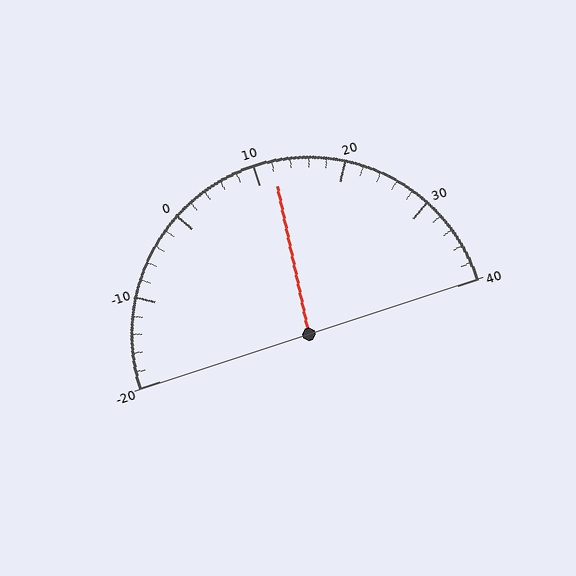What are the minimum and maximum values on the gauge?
The gauge ranges from -20 to 40.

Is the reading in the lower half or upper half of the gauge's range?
The reading is in the upper half of the range (-20 to 40).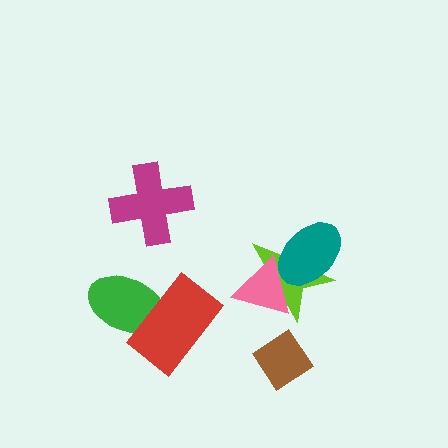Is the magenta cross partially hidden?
No, no other shape covers it.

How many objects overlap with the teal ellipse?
2 objects overlap with the teal ellipse.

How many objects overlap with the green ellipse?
1 object overlaps with the green ellipse.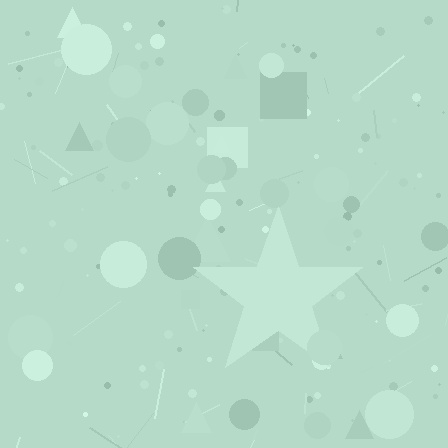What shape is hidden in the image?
A star is hidden in the image.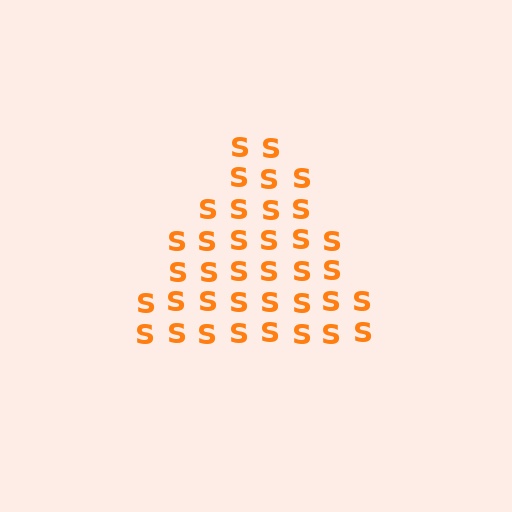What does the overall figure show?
The overall figure shows a triangle.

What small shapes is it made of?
It is made of small letter S's.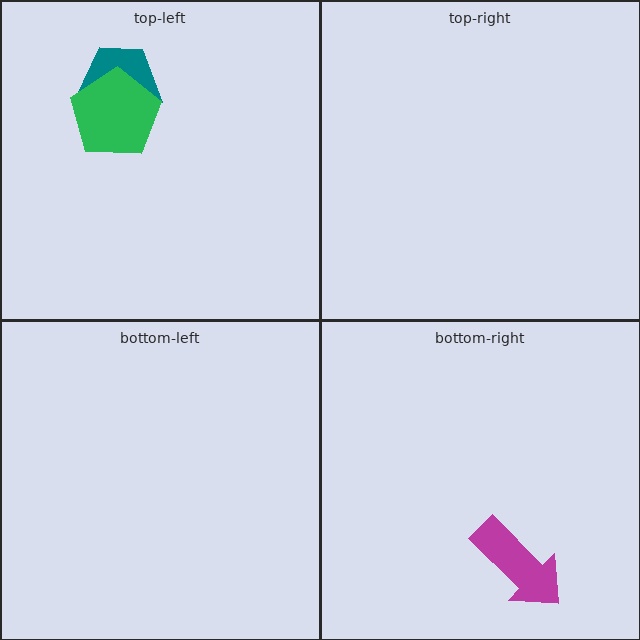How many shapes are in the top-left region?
2.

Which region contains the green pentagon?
The top-left region.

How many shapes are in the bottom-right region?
1.